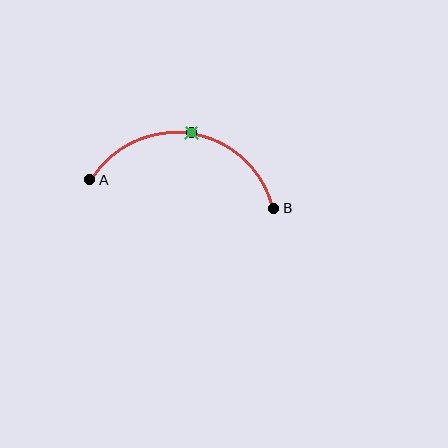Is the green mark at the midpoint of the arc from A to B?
Yes. The green mark lies on the arc at equal arc-length from both A and B — it is the arc midpoint.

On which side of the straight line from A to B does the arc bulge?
The arc bulges above the straight line connecting A and B.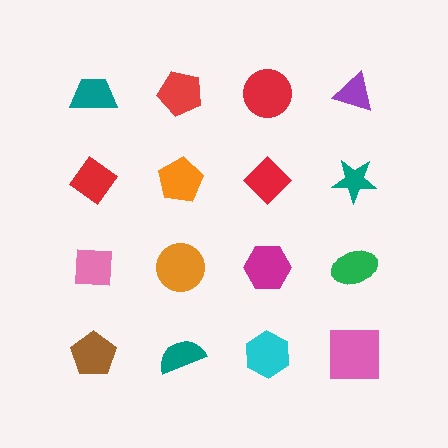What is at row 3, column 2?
An orange circle.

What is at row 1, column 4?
A purple triangle.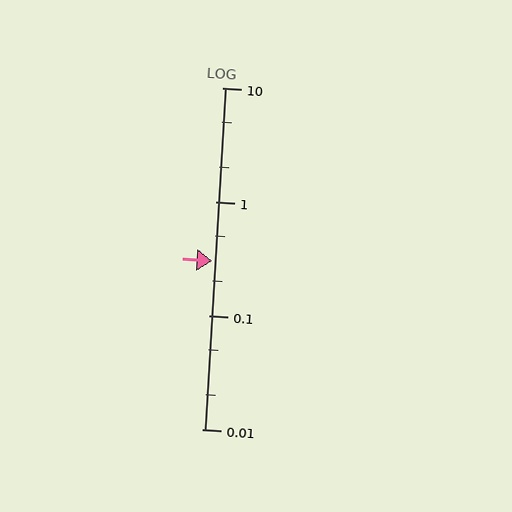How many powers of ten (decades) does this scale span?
The scale spans 3 decades, from 0.01 to 10.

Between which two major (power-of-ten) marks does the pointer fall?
The pointer is between 0.1 and 1.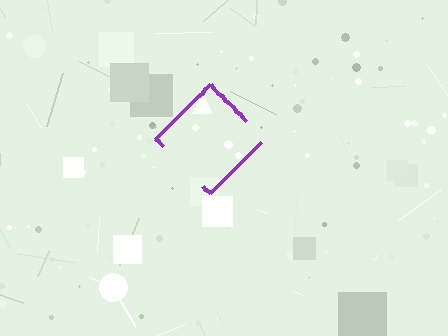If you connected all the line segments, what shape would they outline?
They would outline a diamond.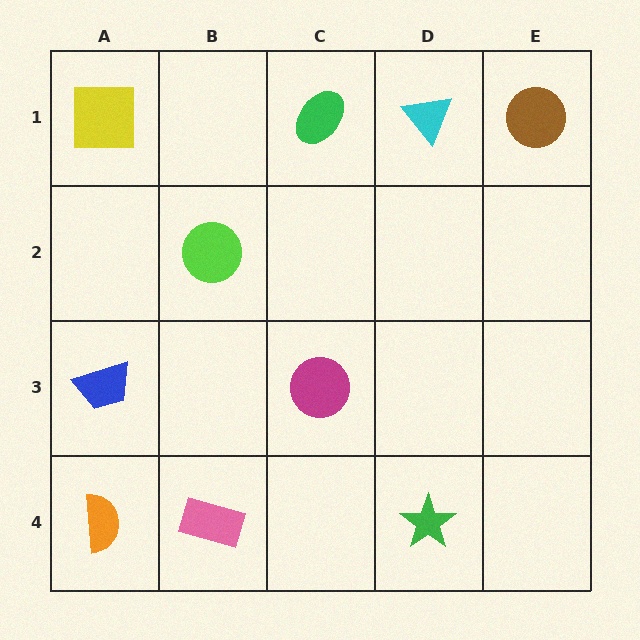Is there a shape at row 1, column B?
No, that cell is empty.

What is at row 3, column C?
A magenta circle.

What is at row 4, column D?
A green star.